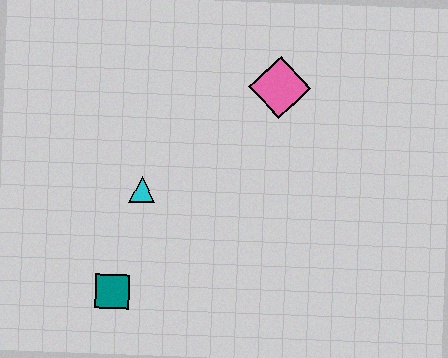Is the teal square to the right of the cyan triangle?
No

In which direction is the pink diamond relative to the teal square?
The pink diamond is above the teal square.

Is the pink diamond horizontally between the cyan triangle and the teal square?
No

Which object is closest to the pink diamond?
The cyan triangle is closest to the pink diamond.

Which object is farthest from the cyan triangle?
The pink diamond is farthest from the cyan triangle.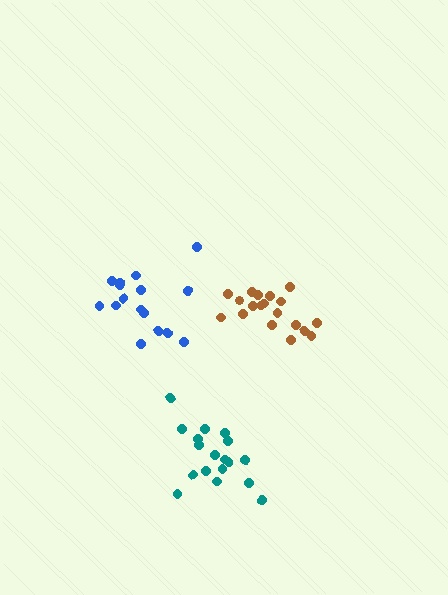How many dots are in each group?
Group 1: 19 dots, Group 2: 18 dots, Group 3: 16 dots (53 total).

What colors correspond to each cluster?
The clusters are colored: brown, teal, blue.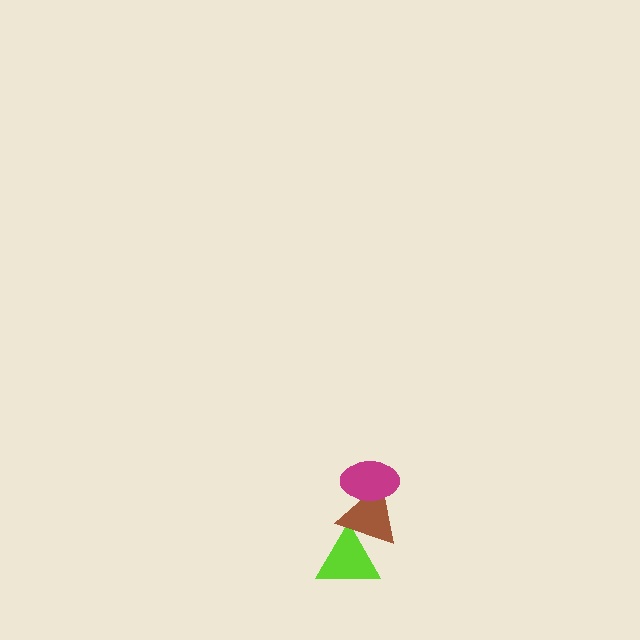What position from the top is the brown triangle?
The brown triangle is 2nd from the top.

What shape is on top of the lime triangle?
The brown triangle is on top of the lime triangle.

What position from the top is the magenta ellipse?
The magenta ellipse is 1st from the top.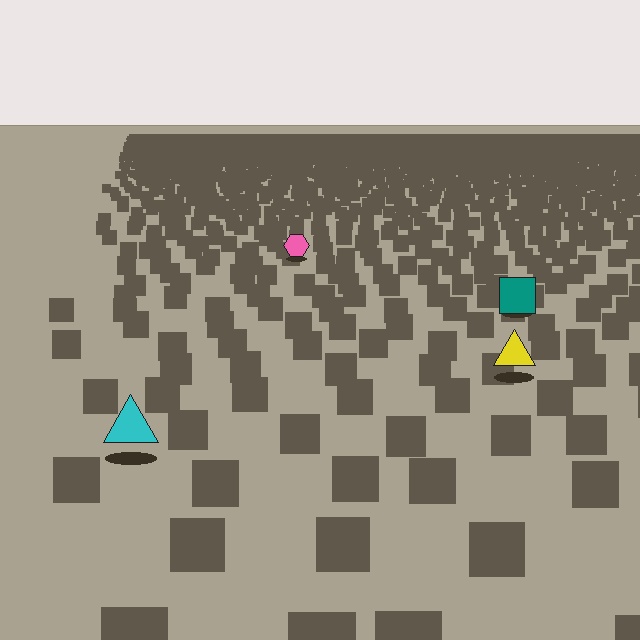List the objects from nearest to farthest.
From nearest to farthest: the cyan triangle, the yellow triangle, the teal square, the pink hexagon.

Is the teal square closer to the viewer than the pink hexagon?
Yes. The teal square is closer — you can tell from the texture gradient: the ground texture is coarser near it.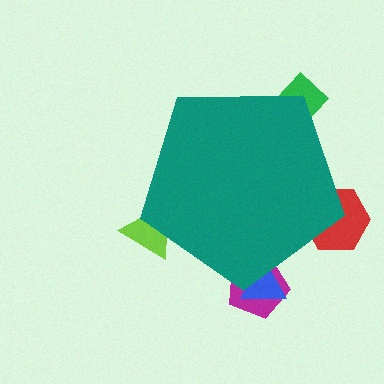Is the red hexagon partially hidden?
Yes, the red hexagon is partially hidden behind the teal pentagon.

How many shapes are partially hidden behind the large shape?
5 shapes are partially hidden.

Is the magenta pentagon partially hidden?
Yes, the magenta pentagon is partially hidden behind the teal pentagon.